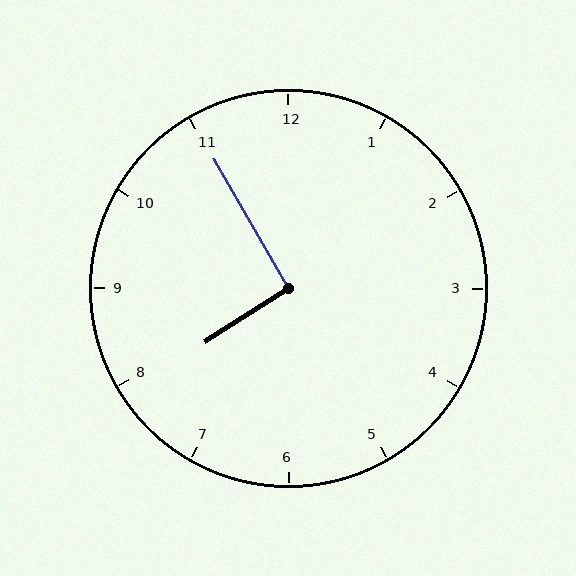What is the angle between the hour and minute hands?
Approximately 92 degrees.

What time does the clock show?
7:55.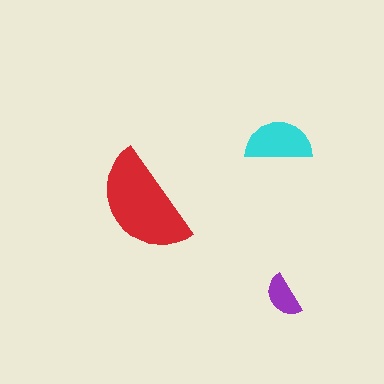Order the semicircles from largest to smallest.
the red one, the cyan one, the purple one.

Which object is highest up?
The cyan semicircle is topmost.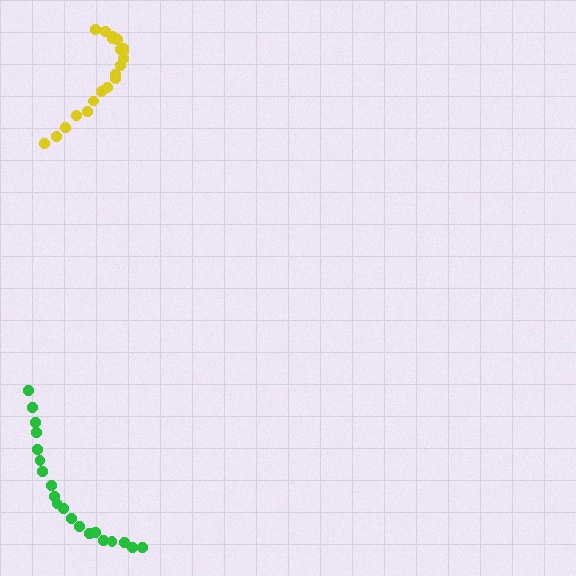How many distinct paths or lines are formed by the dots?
There are 2 distinct paths.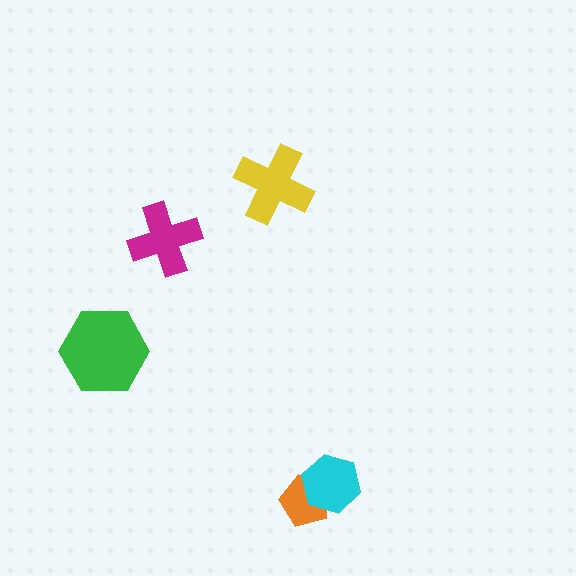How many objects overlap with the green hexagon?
0 objects overlap with the green hexagon.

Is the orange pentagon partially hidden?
Yes, it is partially covered by another shape.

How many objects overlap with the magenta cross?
0 objects overlap with the magenta cross.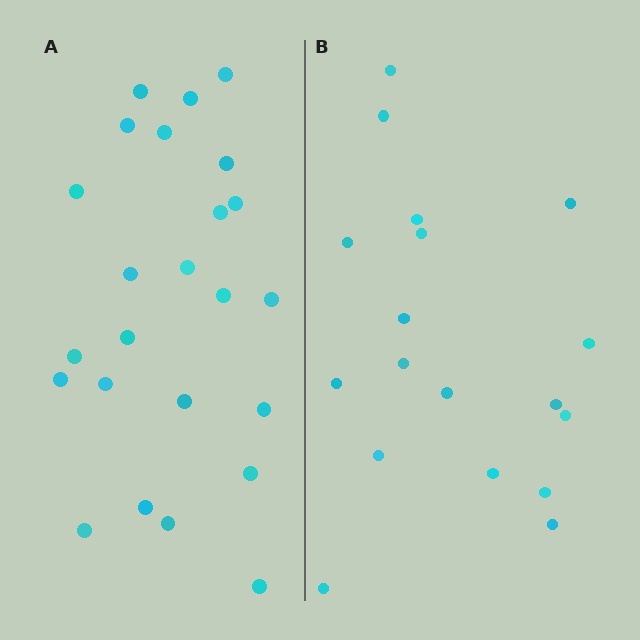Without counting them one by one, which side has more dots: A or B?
Region A (the left region) has more dots.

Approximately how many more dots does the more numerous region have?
Region A has about 6 more dots than region B.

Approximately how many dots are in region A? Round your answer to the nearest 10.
About 20 dots. (The exact count is 24, which rounds to 20.)